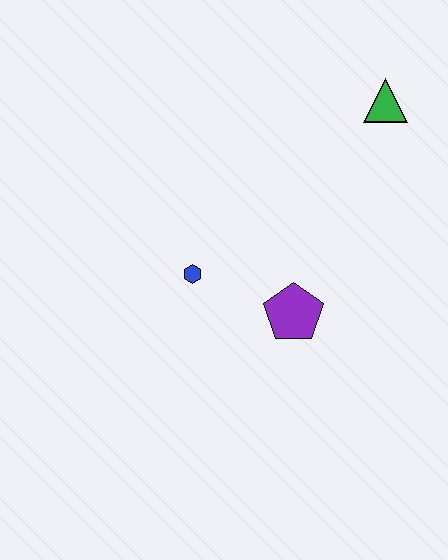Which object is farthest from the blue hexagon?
The green triangle is farthest from the blue hexagon.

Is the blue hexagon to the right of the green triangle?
No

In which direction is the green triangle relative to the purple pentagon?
The green triangle is above the purple pentagon.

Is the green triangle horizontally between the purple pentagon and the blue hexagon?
No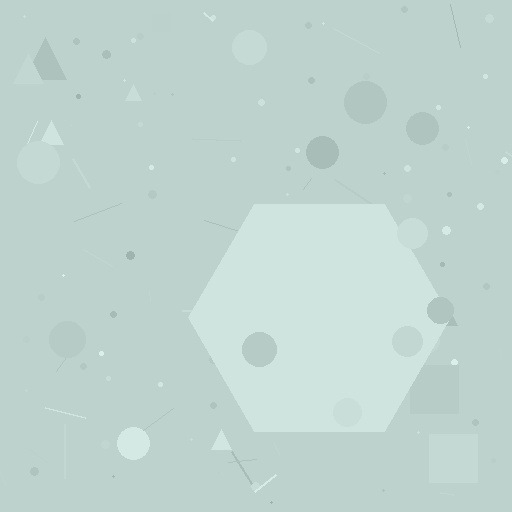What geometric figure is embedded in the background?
A hexagon is embedded in the background.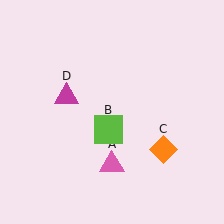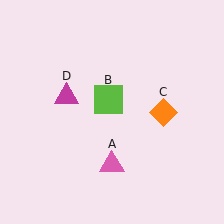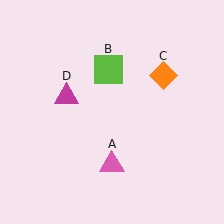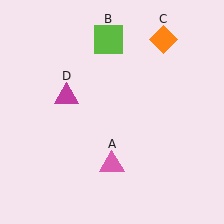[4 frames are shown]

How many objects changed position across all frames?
2 objects changed position: lime square (object B), orange diamond (object C).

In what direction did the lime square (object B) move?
The lime square (object B) moved up.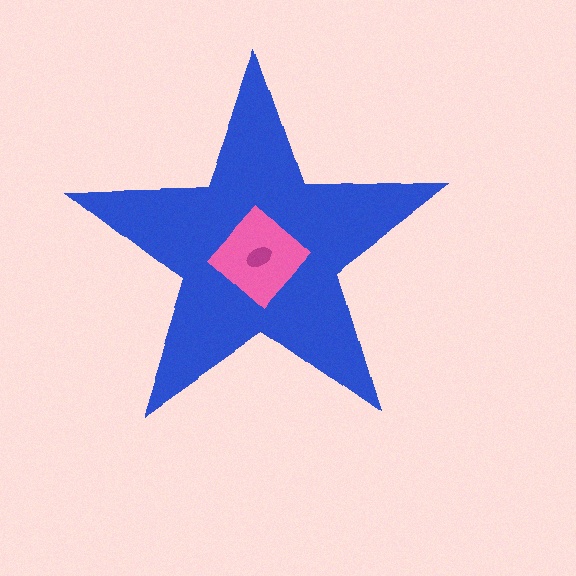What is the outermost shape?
The blue star.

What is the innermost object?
The magenta ellipse.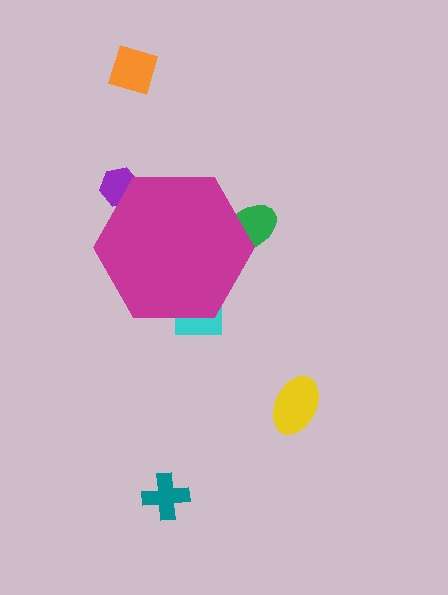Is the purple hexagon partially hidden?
Yes, the purple hexagon is partially hidden behind the magenta hexagon.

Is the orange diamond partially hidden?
No, the orange diamond is fully visible.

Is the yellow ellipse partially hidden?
No, the yellow ellipse is fully visible.